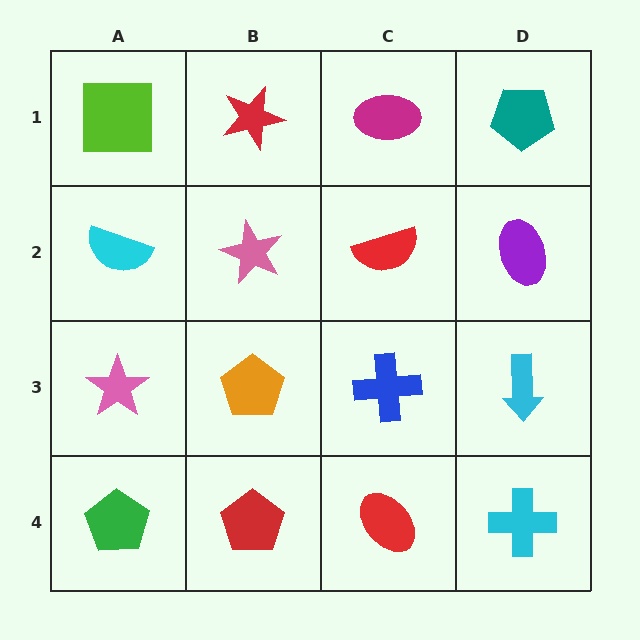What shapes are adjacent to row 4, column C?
A blue cross (row 3, column C), a red pentagon (row 4, column B), a cyan cross (row 4, column D).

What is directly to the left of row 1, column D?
A magenta ellipse.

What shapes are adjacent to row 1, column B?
A pink star (row 2, column B), a lime square (row 1, column A), a magenta ellipse (row 1, column C).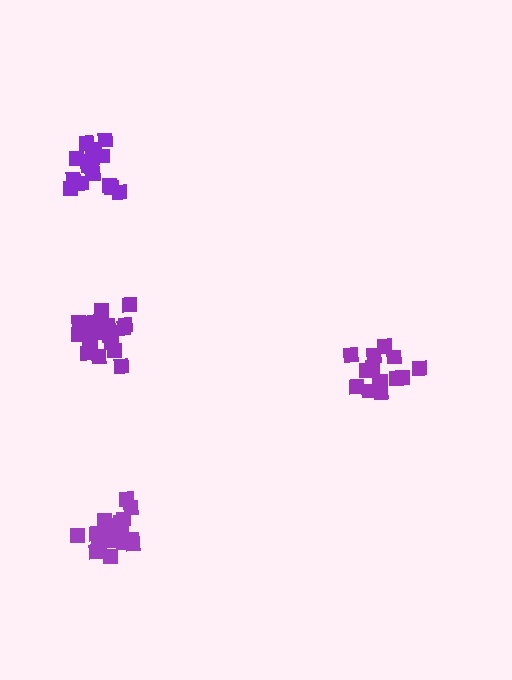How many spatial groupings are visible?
There are 4 spatial groupings.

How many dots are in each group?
Group 1: 19 dots, Group 2: 16 dots, Group 3: 21 dots, Group 4: 15 dots (71 total).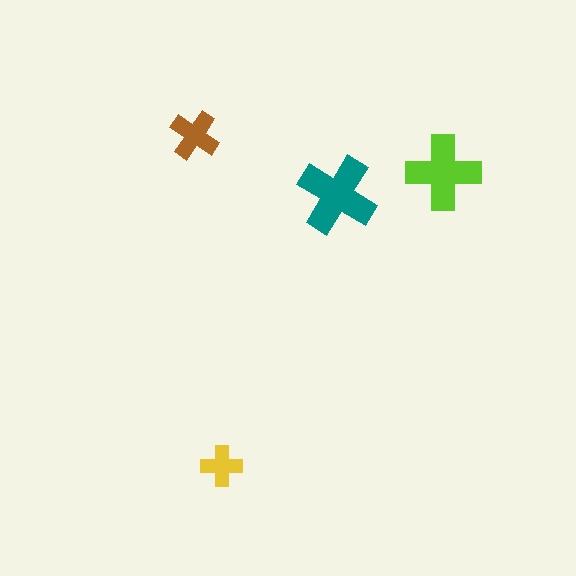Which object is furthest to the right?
The lime cross is rightmost.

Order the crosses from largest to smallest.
the teal one, the lime one, the brown one, the yellow one.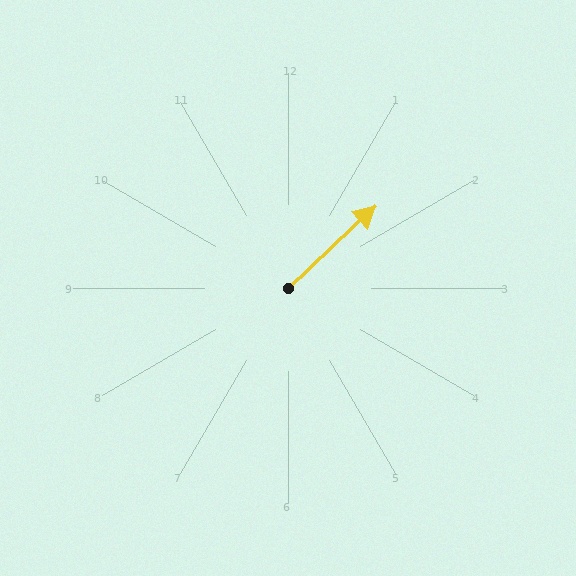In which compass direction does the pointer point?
Northeast.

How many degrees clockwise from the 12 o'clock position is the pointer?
Approximately 47 degrees.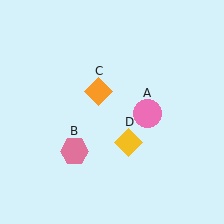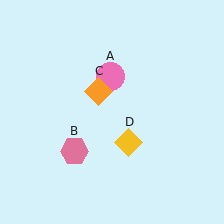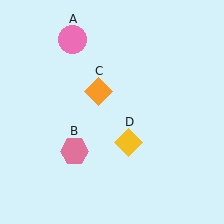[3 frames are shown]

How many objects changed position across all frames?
1 object changed position: pink circle (object A).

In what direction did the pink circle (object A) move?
The pink circle (object A) moved up and to the left.